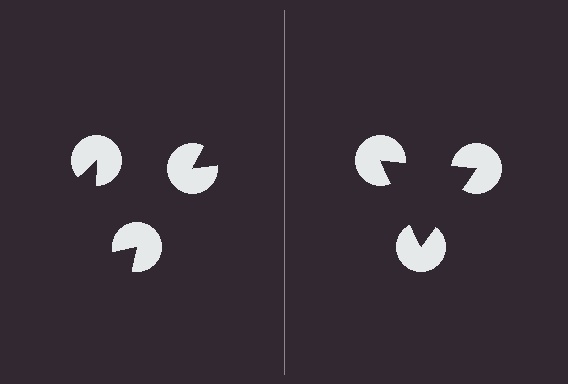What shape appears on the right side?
An illusory triangle.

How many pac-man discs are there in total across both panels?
6 — 3 on each side.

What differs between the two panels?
The pac-man discs are positioned identically on both sides; only the wedge orientations differ. On the right they align to a triangle; on the left they are misaligned.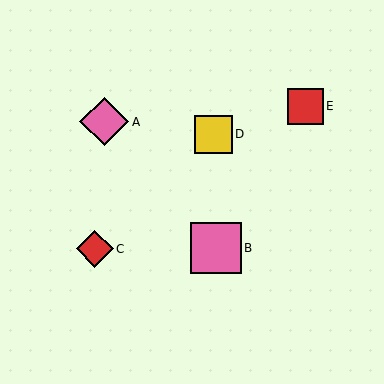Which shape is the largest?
The pink square (labeled B) is the largest.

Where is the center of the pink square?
The center of the pink square is at (216, 248).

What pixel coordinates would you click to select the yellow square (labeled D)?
Click at (213, 134) to select the yellow square D.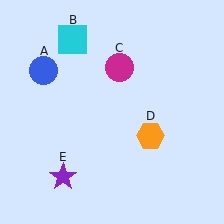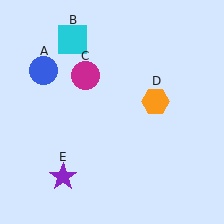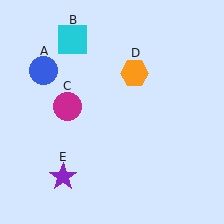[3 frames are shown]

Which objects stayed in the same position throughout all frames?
Blue circle (object A) and cyan square (object B) and purple star (object E) remained stationary.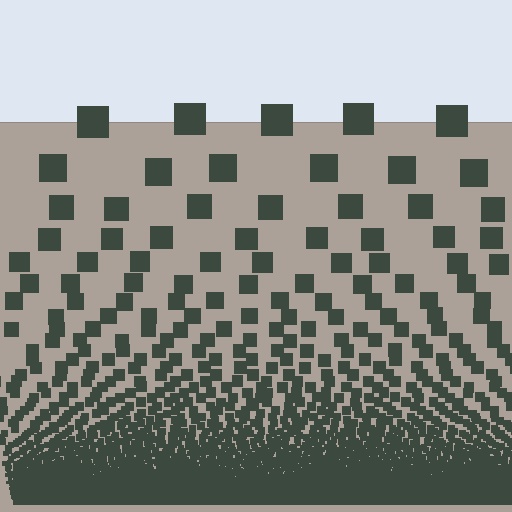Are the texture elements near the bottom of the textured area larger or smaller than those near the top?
Smaller. The gradient is inverted — elements near the bottom are smaller and denser.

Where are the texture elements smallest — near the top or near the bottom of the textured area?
Near the bottom.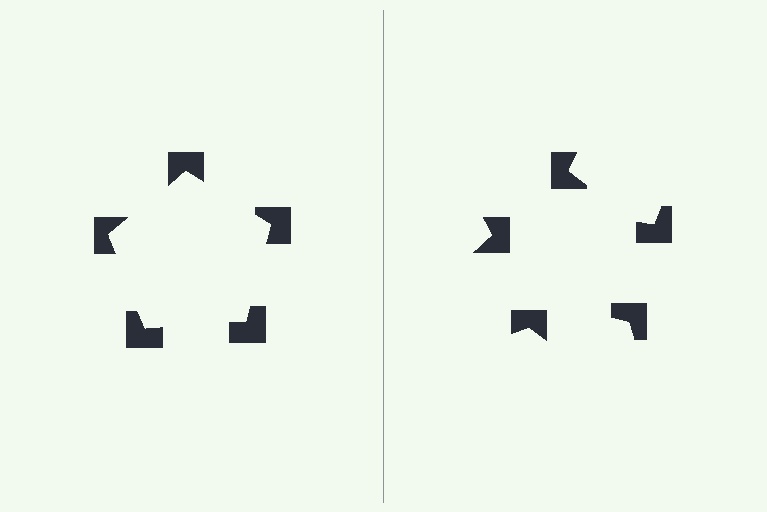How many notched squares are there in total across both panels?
10 — 5 on each side.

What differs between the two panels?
The notched squares are positioned identically on both sides; only the wedge orientations differ. On the left they align to a pentagon; on the right they are misaligned.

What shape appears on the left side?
An illusory pentagon.